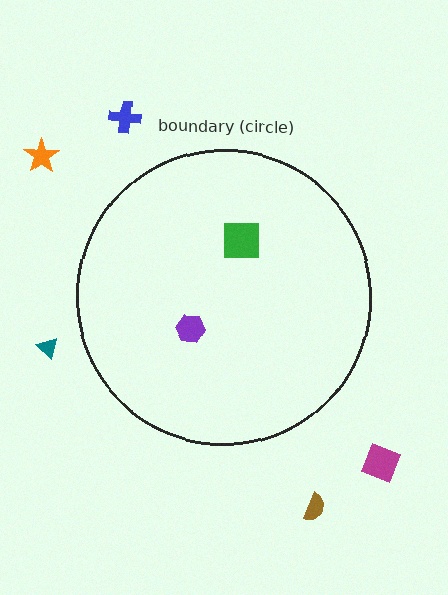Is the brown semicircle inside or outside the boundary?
Outside.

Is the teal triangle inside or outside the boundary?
Outside.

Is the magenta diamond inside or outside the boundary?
Outside.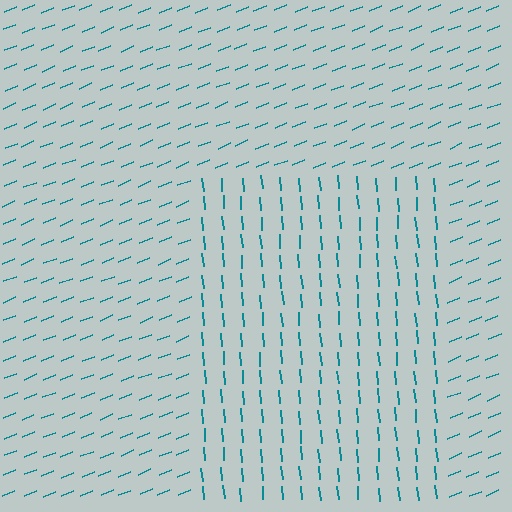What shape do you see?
I see a rectangle.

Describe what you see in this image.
The image is filled with small teal line segments. A rectangle region in the image has lines oriented differently from the surrounding lines, creating a visible texture boundary.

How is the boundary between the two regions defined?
The boundary is defined purely by a change in line orientation (approximately 73 degrees difference). All lines are the same color and thickness.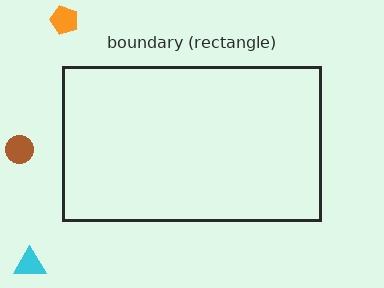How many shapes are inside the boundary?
0 inside, 3 outside.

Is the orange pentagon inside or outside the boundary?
Outside.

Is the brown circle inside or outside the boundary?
Outside.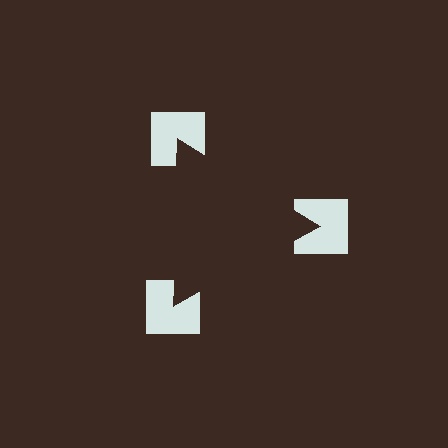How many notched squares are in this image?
There are 3 — one at each vertex of the illusory triangle.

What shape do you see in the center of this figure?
An illusory triangle — its edges are inferred from the aligned wedge cuts in the notched squares, not physically drawn.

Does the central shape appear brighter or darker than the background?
It typically appears slightly darker than the background, even though no actual brightness change is drawn.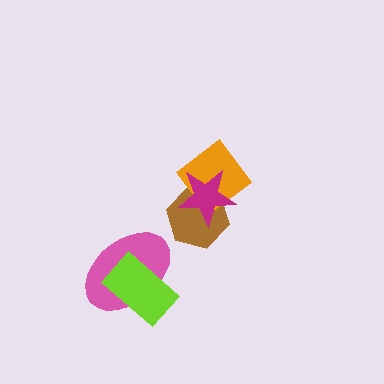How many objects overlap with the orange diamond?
2 objects overlap with the orange diamond.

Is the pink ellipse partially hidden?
Yes, it is partially covered by another shape.